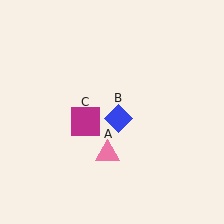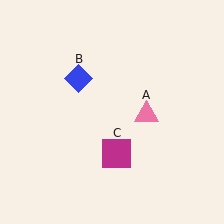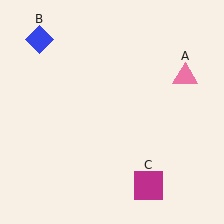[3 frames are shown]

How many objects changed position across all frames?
3 objects changed position: pink triangle (object A), blue diamond (object B), magenta square (object C).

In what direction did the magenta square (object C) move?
The magenta square (object C) moved down and to the right.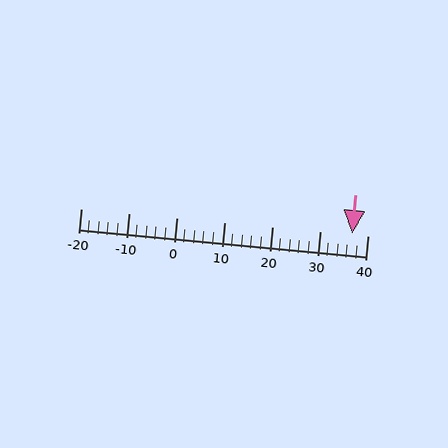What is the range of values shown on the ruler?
The ruler shows values from -20 to 40.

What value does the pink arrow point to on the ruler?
The pink arrow points to approximately 37.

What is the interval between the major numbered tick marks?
The major tick marks are spaced 10 units apart.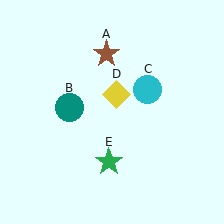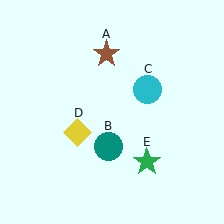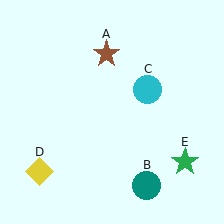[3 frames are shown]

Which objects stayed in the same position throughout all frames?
Brown star (object A) and cyan circle (object C) remained stationary.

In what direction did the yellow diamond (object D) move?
The yellow diamond (object D) moved down and to the left.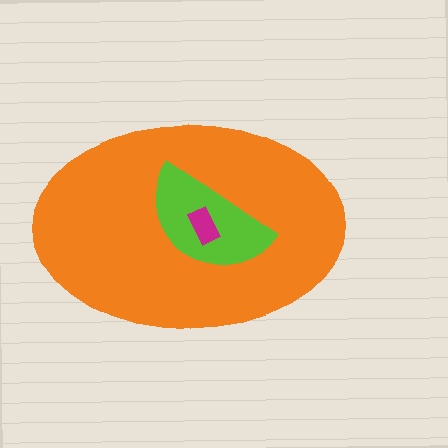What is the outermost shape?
The orange ellipse.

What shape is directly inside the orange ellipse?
The lime semicircle.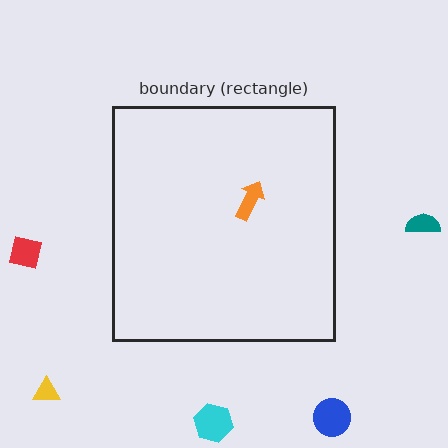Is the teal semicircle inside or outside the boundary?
Outside.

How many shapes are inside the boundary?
1 inside, 5 outside.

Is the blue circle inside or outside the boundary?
Outside.